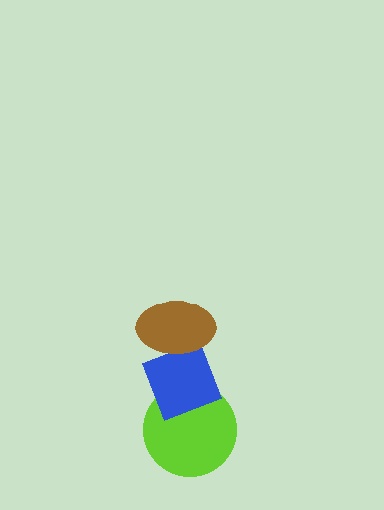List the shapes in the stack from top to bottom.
From top to bottom: the brown ellipse, the blue diamond, the lime circle.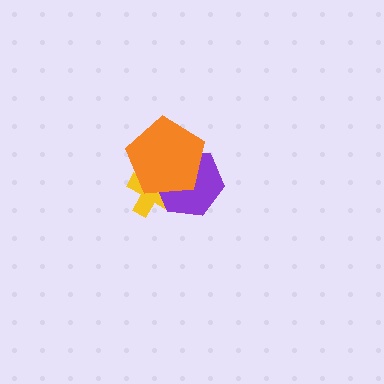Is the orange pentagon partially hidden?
No, no other shape covers it.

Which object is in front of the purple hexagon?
The orange pentagon is in front of the purple hexagon.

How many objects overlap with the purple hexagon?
2 objects overlap with the purple hexagon.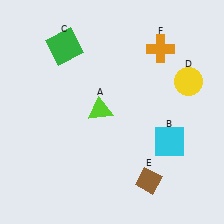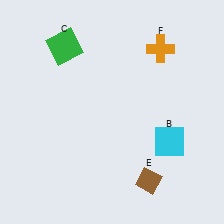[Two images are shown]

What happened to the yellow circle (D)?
The yellow circle (D) was removed in Image 2. It was in the top-right area of Image 1.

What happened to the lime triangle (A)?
The lime triangle (A) was removed in Image 2. It was in the top-left area of Image 1.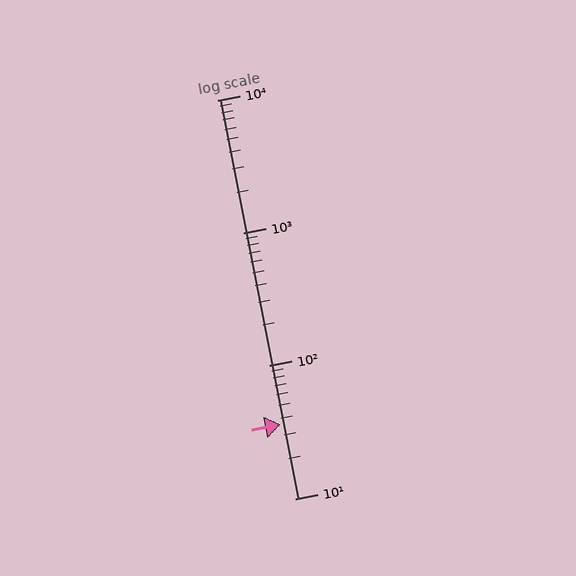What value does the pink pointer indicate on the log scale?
The pointer indicates approximately 36.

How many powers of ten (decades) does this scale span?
The scale spans 3 decades, from 10 to 10000.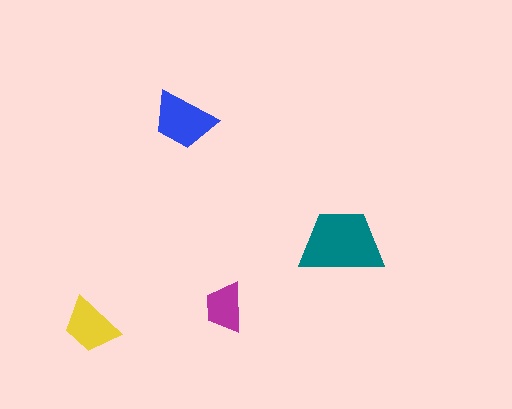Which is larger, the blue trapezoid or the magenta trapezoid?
The blue one.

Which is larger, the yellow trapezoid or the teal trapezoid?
The teal one.